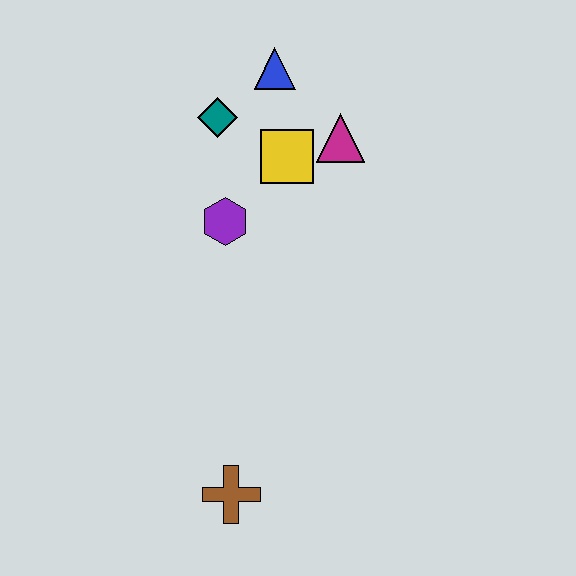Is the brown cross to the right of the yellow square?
No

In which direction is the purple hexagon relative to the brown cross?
The purple hexagon is above the brown cross.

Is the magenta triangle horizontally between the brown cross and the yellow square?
No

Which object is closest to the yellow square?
The magenta triangle is closest to the yellow square.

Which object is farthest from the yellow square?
The brown cross is farthest from the yellow square.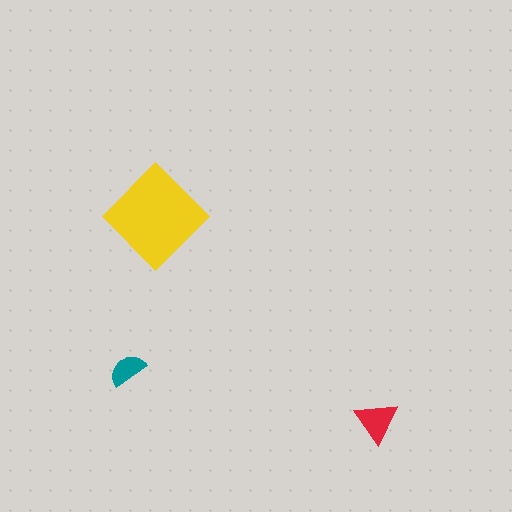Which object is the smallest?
The teal semicircle.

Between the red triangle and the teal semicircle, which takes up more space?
The red triangle.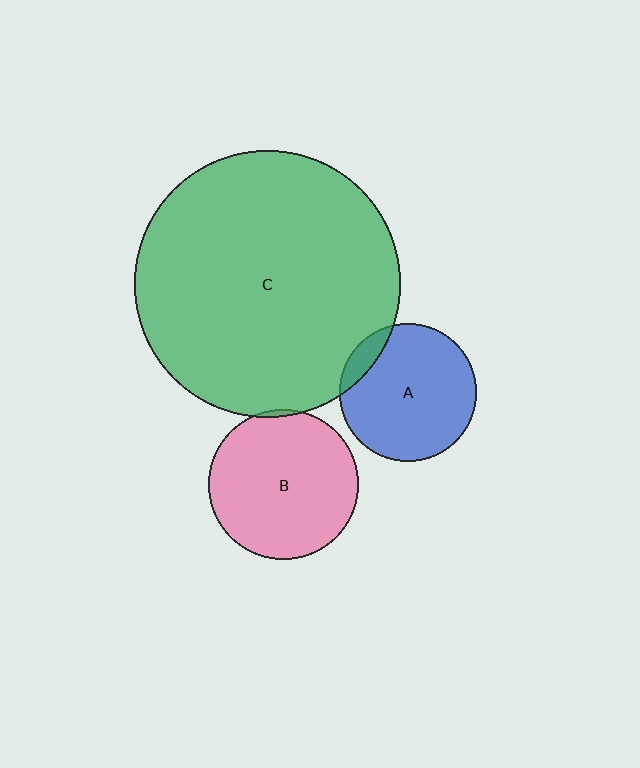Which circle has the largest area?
Circle C (green).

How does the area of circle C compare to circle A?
Approximately 3.7 times.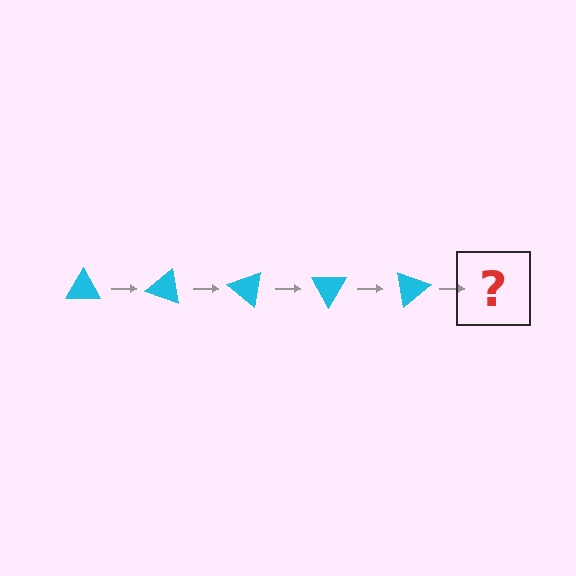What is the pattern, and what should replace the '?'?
The pattern is that the triangle rotates 20 degrees each step. The '?' should be a cyan triangle rotated 100 degrees.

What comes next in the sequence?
The next element should be a cyan triangle rotated 100 degrees.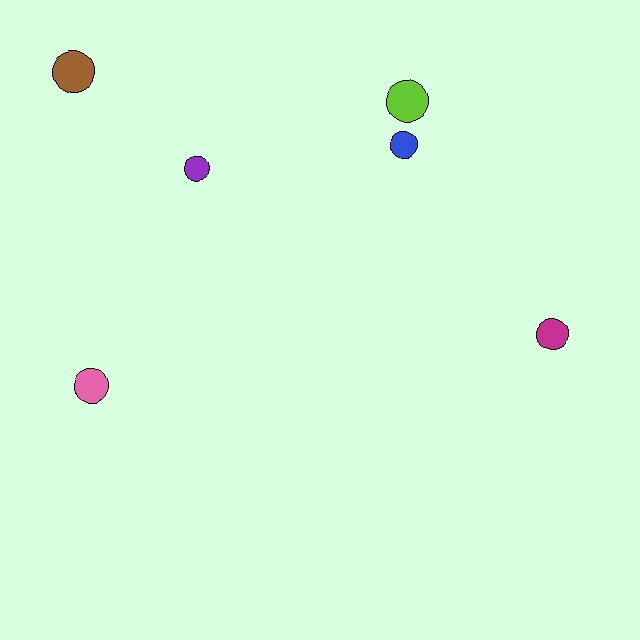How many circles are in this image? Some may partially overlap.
There are 6 circles.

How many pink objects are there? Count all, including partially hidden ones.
There is 1 pink object.